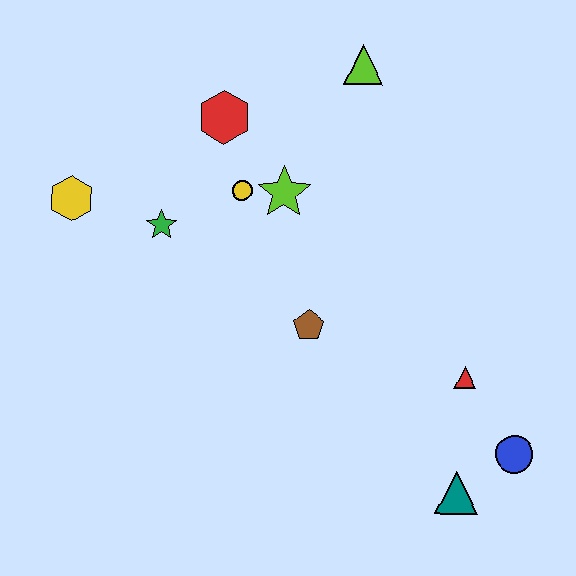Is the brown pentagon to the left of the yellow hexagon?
No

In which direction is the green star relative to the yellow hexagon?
The green star is to the right of the yellow hexagon.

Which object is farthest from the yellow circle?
The blue circle is farthest from the yellow circle.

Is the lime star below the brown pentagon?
No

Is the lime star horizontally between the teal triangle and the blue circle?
No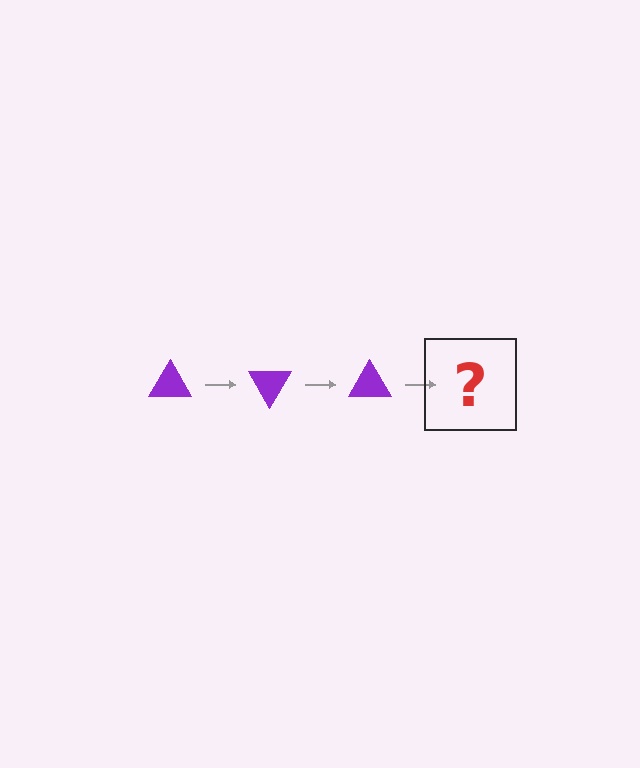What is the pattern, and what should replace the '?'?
The pattern is that the triangle rotates 60 degrees each step. The '?' should be a purple triangle rotated 180 degrees.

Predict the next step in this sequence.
The next step is a purple triangle rotated 180 degrees.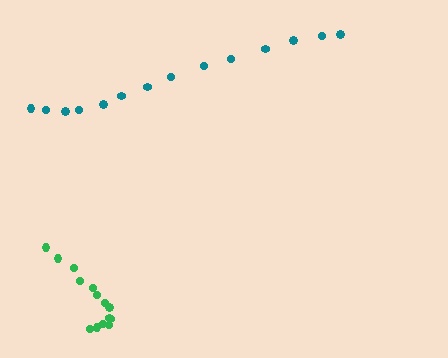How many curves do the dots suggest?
There are 2 distinct paths.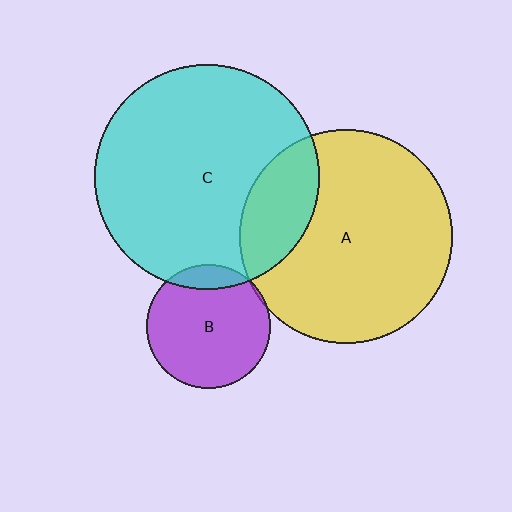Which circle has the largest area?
Circle C (cyan).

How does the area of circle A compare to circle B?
Approximately 3.0 times.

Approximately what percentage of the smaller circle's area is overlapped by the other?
Approximately 20%.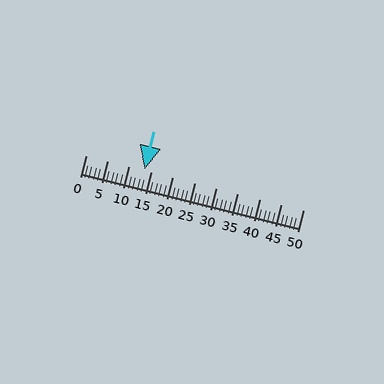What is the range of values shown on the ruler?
The ruler shows values from 0 to 50.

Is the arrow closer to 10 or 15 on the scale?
The arrow is closer to 15.